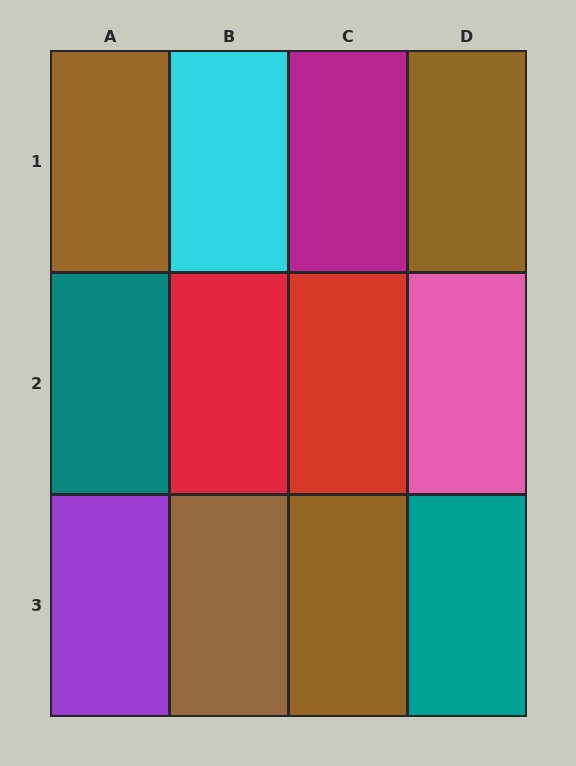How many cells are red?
2 cells are red.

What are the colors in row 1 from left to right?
Brown, cyan, magenta, brown.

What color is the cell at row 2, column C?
Red.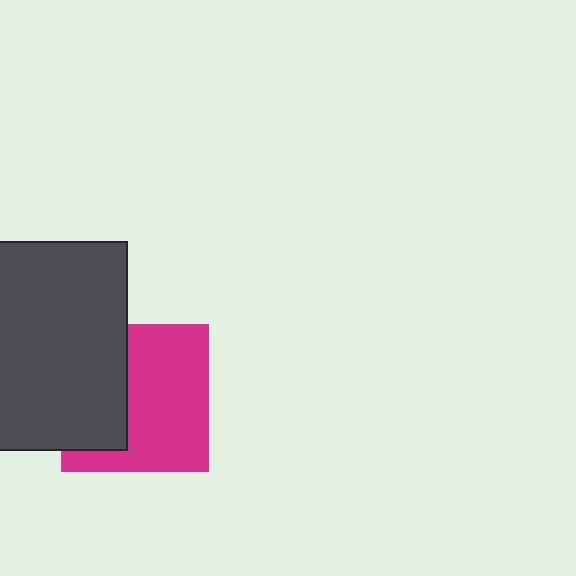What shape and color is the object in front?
The object in front is a dark gray rectangle.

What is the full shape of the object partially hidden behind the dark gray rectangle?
The partially hidden object is a magenta square.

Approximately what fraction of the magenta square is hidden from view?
Roughly 39% of the magenta square is hidden behind the dark gray rectangle.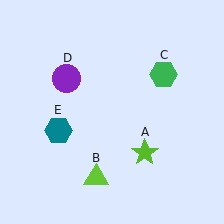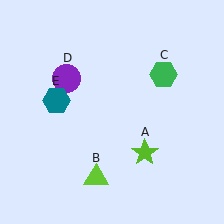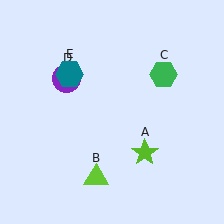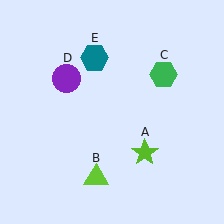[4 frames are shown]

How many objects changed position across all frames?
1 object changed position: teal hexagon (object E).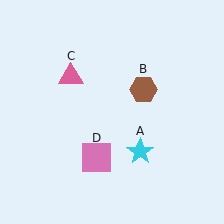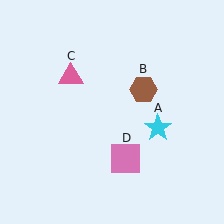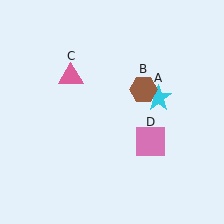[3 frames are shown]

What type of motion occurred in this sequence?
The cyan star (object A), pink square (object D) rotated counterclockwise around the center of the scene.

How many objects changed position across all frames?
2 objects changed position: cyan star (object A), pink square (object D).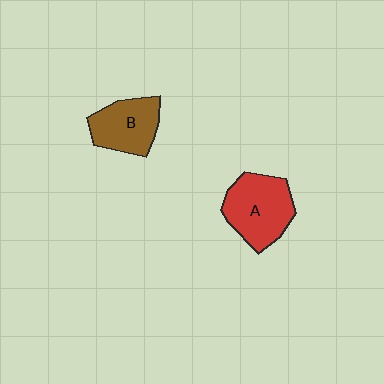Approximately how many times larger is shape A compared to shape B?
Approximately 1.2 times.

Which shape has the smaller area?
Shape B (brown).